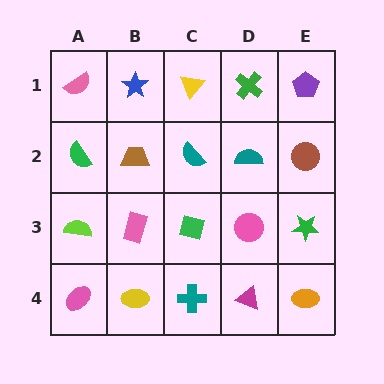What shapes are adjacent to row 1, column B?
A brown trapezoid (row 2, column B), a pink semicircle (row 1, column A), a yellow triangle (row 1, column C).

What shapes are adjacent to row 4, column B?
A pink rectangle (row 3, column B), a pink ellipse (row 4, column A), a teal cross (row 4, column C).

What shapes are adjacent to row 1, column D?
A teal semicircle (row 2, column D), a yellow triangle (row 1, column C), a purple pentagon (row 1, column E).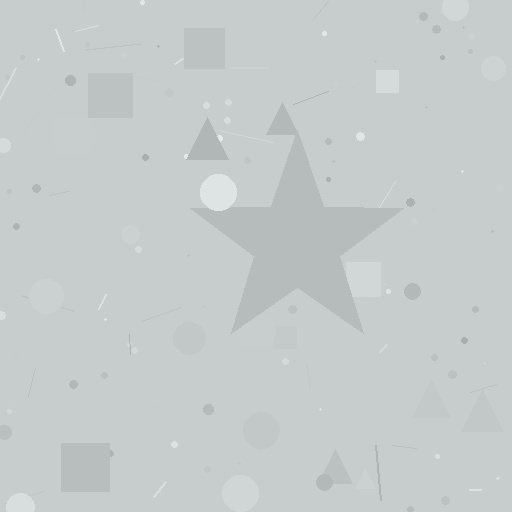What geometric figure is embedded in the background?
A star is embedded in the background.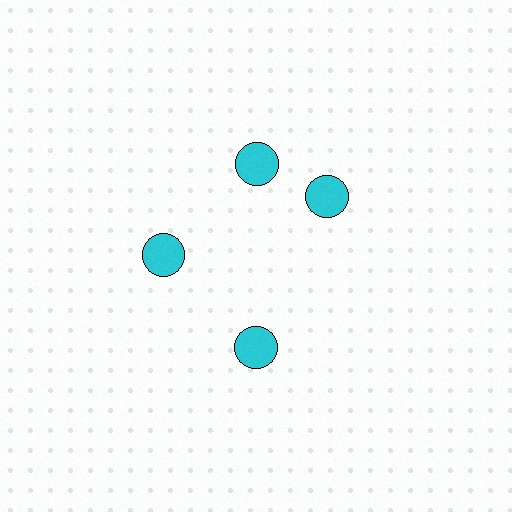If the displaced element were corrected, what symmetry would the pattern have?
It would have 4-fold rotational symmetry — the pattern would map onto itself every 90 degrees.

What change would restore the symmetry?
The symmetry would be restored by rotating it back into even spacing with its neighbors so that all 4 circles sit at equal angles and equal distance from the center.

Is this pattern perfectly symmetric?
No. The 4 cyan circles are arranged in a ring, but one element near the 3 o'clock position is rotated out of alignment along the ring, breaking the 4-fold rotational symmetry.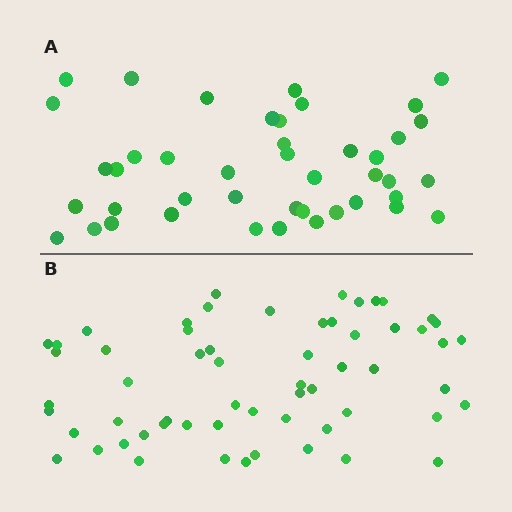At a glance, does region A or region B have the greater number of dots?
Region B (the bottom region) has more dots.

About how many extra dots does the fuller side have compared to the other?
Region B has approximately 15 more dots than region A.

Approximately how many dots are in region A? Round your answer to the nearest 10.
About 40 dots. (The exact count is 43, which rounds to 40.)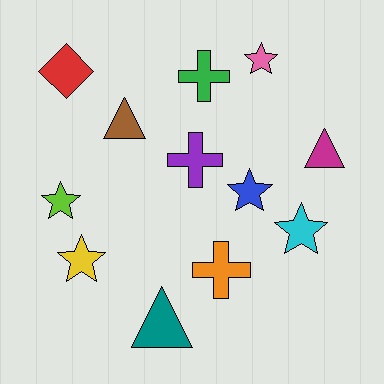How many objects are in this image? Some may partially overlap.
There are 12 objects.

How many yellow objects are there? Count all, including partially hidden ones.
There is 1 yellow object.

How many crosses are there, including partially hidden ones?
There are 3 crosses.